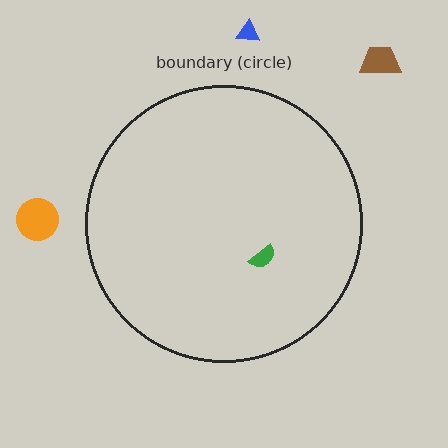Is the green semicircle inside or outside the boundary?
Inside.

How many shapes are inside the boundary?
1 inside, 3 outside.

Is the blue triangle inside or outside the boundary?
Outside.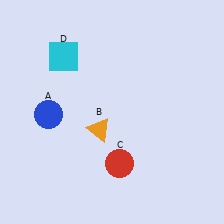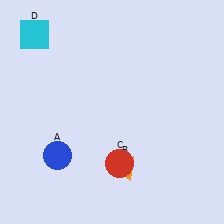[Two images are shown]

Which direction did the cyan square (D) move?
The cyan square (D) moved left.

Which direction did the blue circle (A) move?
The blue circle (A) moved down.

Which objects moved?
The objects that moved are: the blue circle (A), the orange triangle (B), the cyan square (D).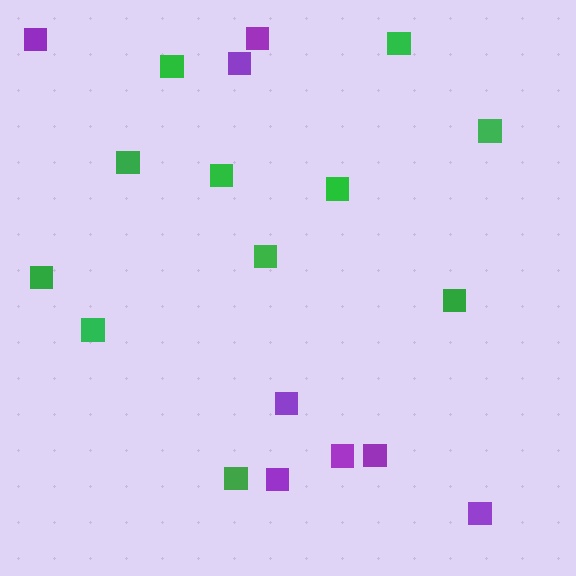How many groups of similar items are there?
There are 2 groups: one group of green squares (11) and one group of purple squares (8).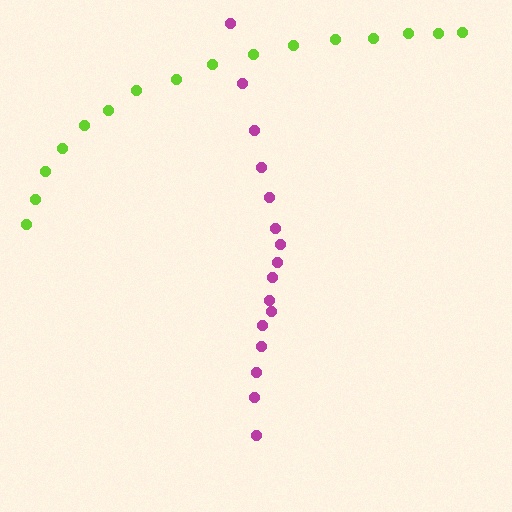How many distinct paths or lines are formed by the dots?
There are 2 distinct paths.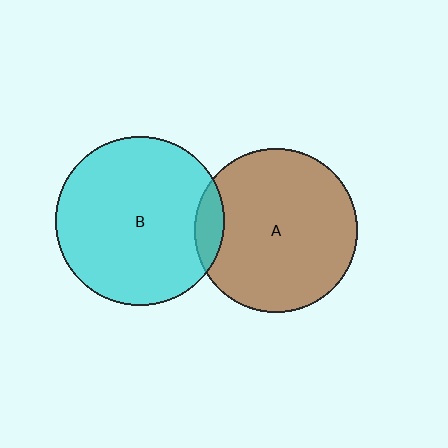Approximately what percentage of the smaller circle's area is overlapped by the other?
Approximately 10%.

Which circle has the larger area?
Circle B (cyan).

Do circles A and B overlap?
Yes.